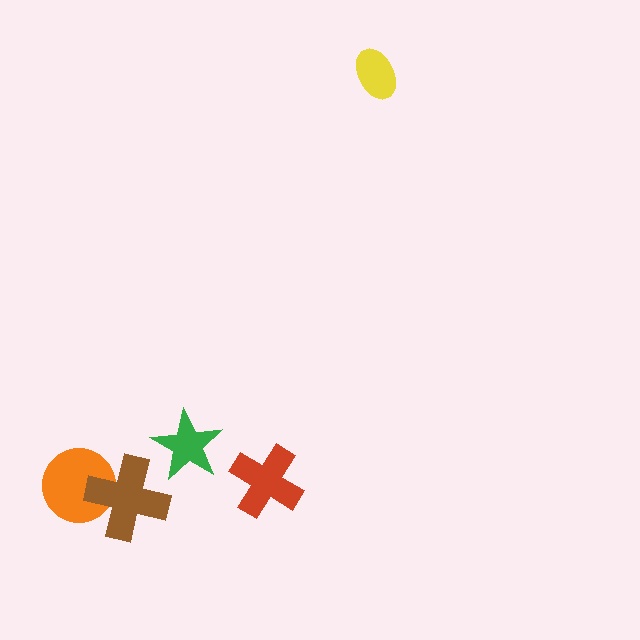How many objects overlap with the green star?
0 objects overlap with the green star.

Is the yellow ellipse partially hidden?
No, no other shape covers it.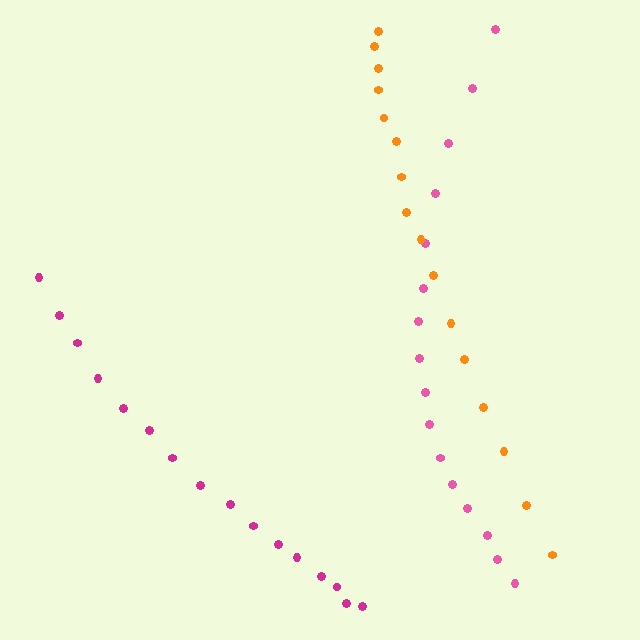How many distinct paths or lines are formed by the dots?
There are 3 distinct paths.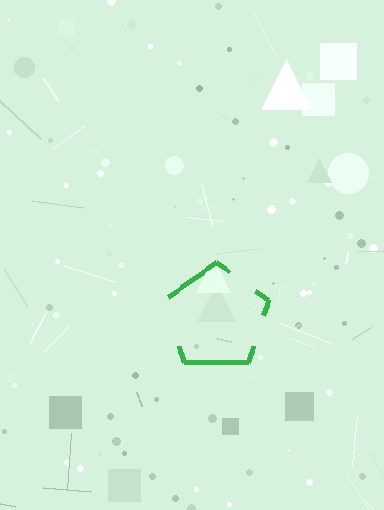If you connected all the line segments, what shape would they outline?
They would outline a pentagon.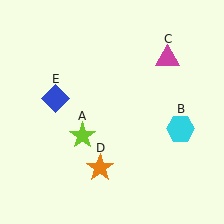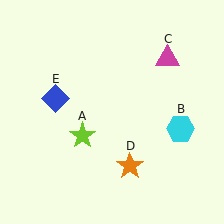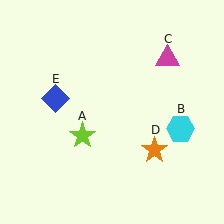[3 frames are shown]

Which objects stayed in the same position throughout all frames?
Lime star (object A) and cyan hexagon (object B) and magenta triangle (object C) and blue diamond (object E) remained stationary.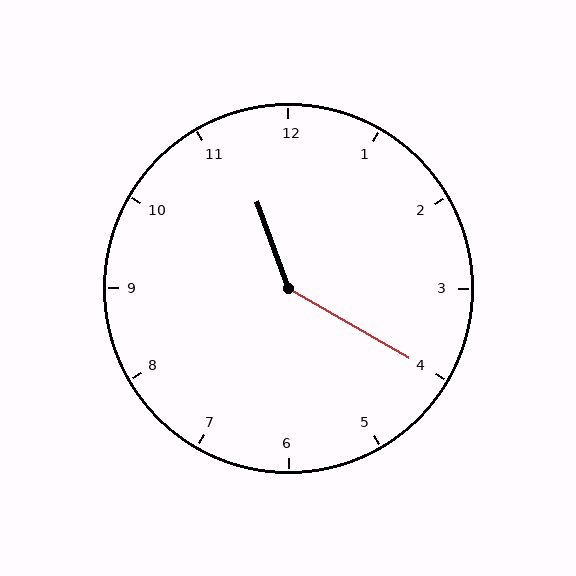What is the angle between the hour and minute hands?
Approximately 140 degrees.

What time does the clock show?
11:20.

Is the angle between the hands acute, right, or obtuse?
It is obtuse.